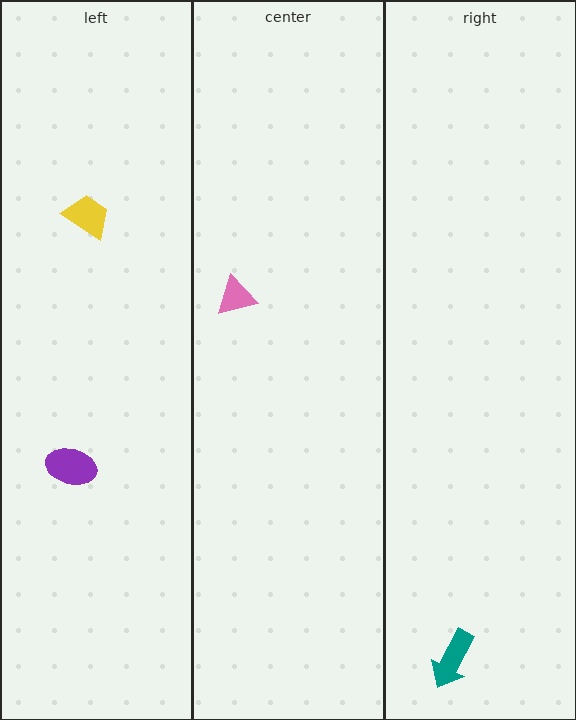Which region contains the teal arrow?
The right region.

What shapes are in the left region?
The yellow trapezoid, the purple ellipse.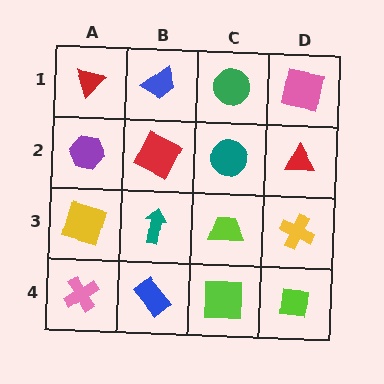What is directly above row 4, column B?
A teal arrow.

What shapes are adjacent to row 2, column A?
A red triangle (row 1, column A), a yellow square (row 3, column A), a red square (row 2, column B).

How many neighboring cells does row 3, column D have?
3.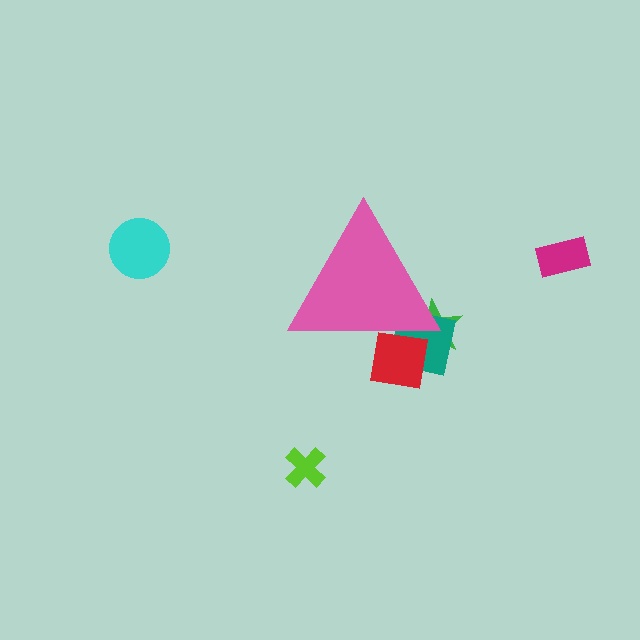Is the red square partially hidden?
Yes, the red square is partially hidden behind the pink triangle.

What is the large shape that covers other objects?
A pink triangle.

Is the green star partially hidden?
Yes, the green star is partially hidden behind the pink triangle.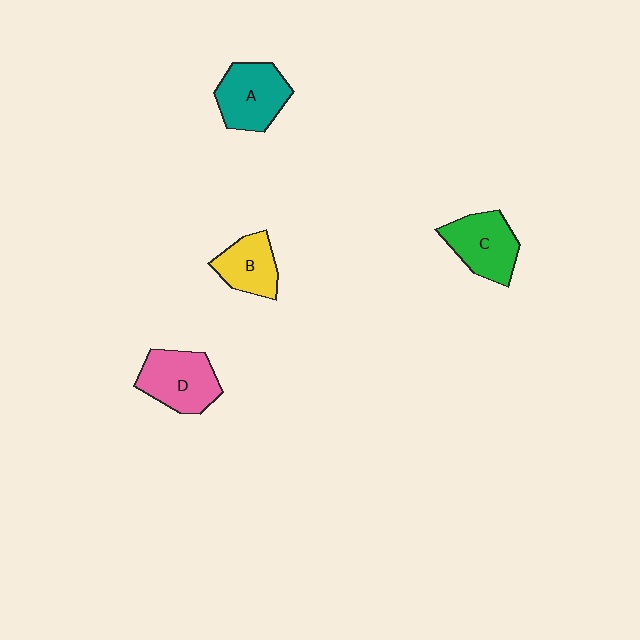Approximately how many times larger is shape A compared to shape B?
Approximately 1.3 times.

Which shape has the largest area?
Shape D (pink).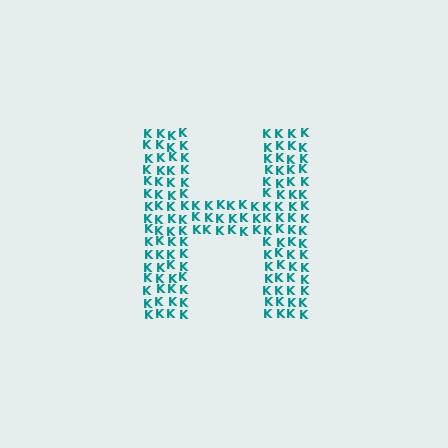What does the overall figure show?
The overall figure shows the letter H.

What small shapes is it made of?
It is made of small letter K's.